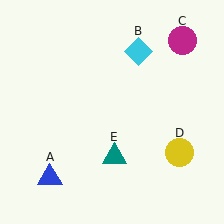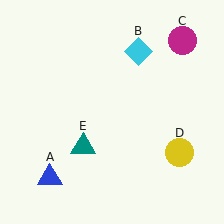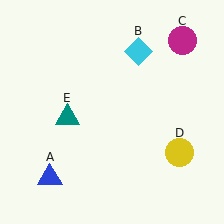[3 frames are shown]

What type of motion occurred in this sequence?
The teal triangle (object E) rotated clockwise around the center of the scene.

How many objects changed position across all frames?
1 object changed position: teal triangle (object E).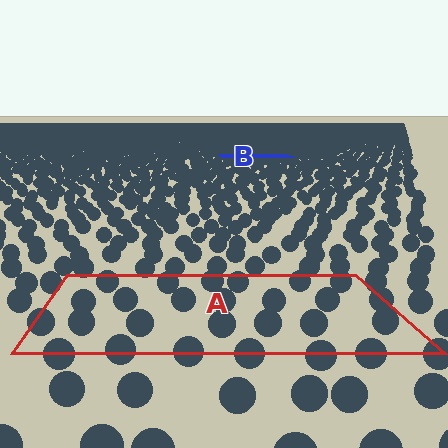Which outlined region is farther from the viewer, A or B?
Region B is farther from the viewer — the texture elements inside it appear smaller and more densely packed.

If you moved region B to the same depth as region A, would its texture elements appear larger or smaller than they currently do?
They would appear larger. At a closer depth, the same texture elements are projected at a bigger on-screen size.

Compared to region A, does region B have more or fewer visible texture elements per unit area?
Region B has more texture elements per unit area — they are packed more densely because it is farther away.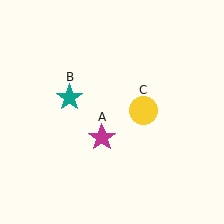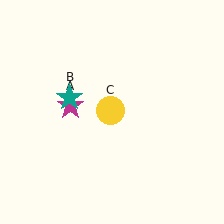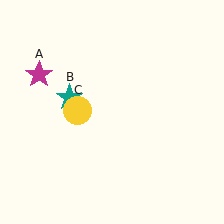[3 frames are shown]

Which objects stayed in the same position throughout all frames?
Teal star (object B) remained stationary.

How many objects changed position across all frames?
2 objects changed position: magenta star (object A), yellow circle (object C).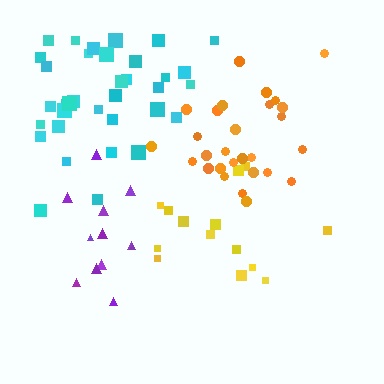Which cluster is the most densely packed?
Orange.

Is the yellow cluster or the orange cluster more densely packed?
Orange.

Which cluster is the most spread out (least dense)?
Yellow.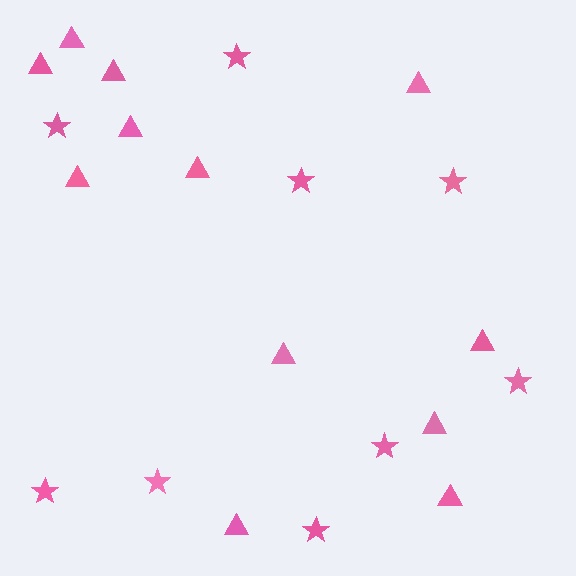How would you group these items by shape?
There are 2 groups: one group of stars (9) and one group of triangles (12).